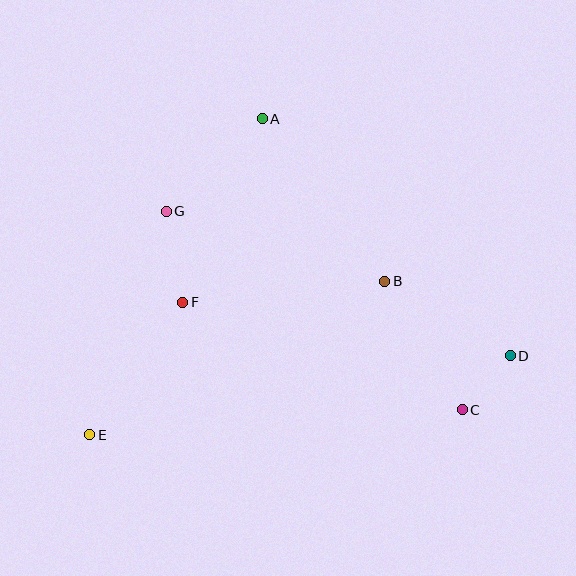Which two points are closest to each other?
Points C and D are closest to each other.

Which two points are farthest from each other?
Points D and E are farthest from each other.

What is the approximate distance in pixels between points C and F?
The distance between C and F is approximately 299 pixels.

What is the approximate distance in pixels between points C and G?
The distance between C and G is approximately 356 pixels.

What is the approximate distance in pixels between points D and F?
The distance between D and F is approximately 332 pixels.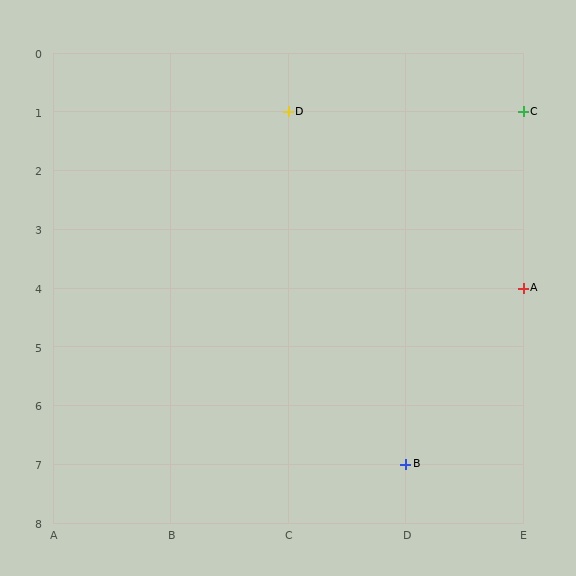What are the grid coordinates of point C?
Point C is at grid coordinates (E, 1).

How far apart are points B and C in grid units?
Points B and C are 1 column and 6 rows apart (about 6.1 grid units diagonally).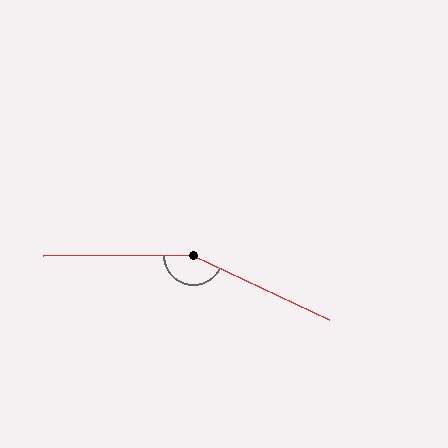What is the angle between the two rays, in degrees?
Approximately 154 degrees.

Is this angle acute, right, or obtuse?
It is obtuse.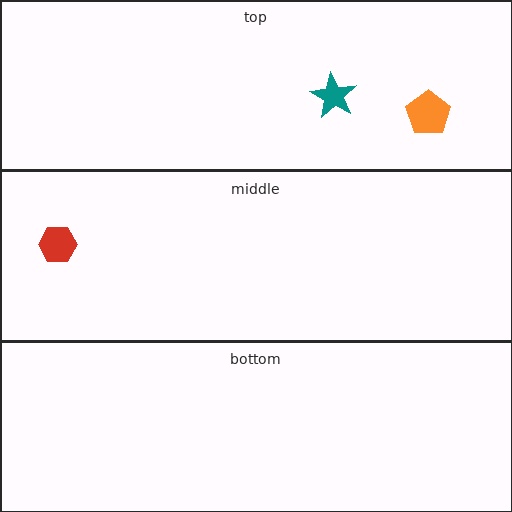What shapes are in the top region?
The orange pentagon, the teal star.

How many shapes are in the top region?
2.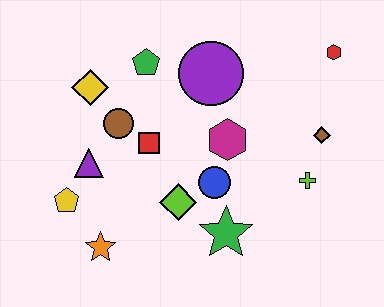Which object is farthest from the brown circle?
The red hexagon is farthest from the brown circle.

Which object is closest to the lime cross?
The brown diamond is closest to the lime cross.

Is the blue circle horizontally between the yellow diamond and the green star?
Yes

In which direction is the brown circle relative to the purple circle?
The brown circle is to the left of the purple circle.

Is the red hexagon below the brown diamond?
No